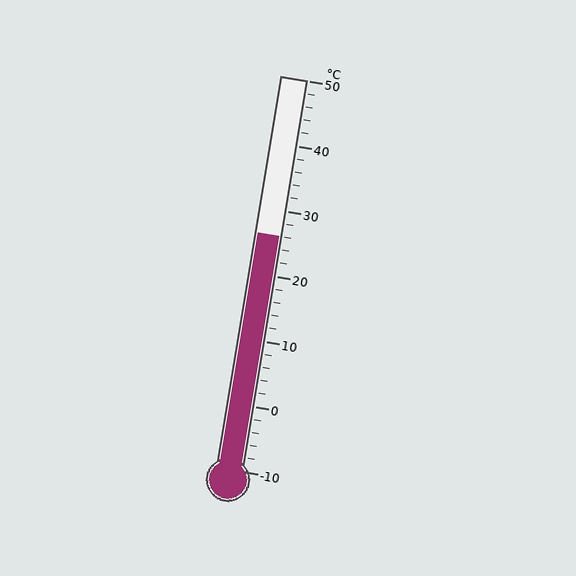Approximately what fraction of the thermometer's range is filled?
The thermometer is filled to approximately 60% of its range.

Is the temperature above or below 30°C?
The temperature is below 30°C.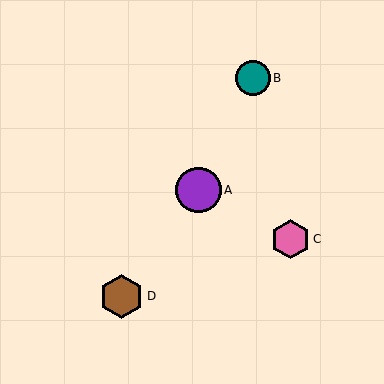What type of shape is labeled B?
Shape B is a teal circle.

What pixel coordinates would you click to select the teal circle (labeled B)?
Click at (253, 78) to select the teal circle B.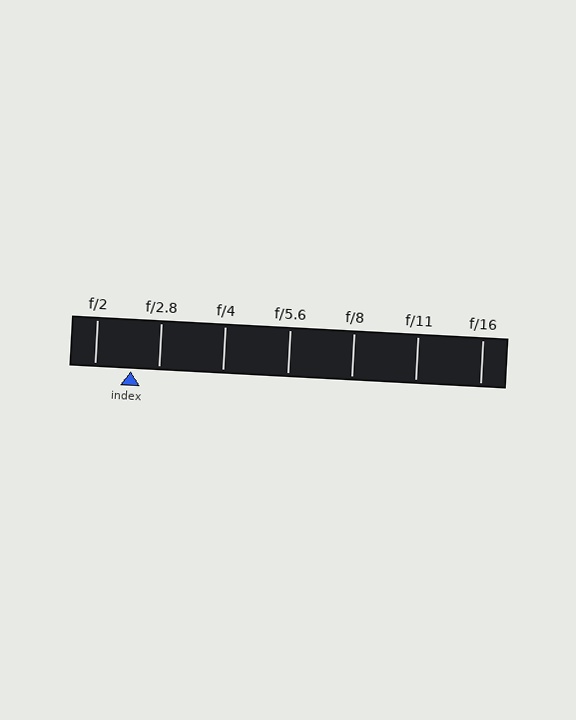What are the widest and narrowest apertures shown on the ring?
The widest aperture shown is f/2 and the narrowest is f/16.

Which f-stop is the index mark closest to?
The index mark is closest to f/2.8.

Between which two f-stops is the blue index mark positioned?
The index mark is between f/2 and f/2.8.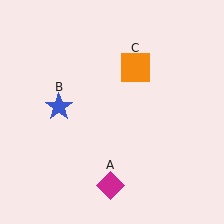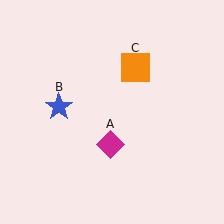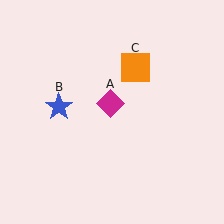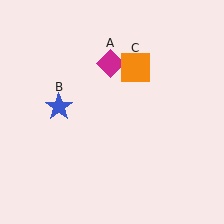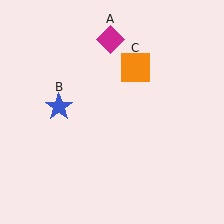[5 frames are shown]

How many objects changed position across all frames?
1 object changed position: magenta diamond (object A).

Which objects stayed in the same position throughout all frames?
Blue star (object B) and orange square (object C) remained stationary.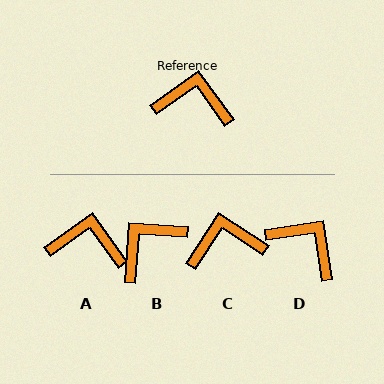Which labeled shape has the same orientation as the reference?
A.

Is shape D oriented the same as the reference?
No, it is off by about 27 degrees.